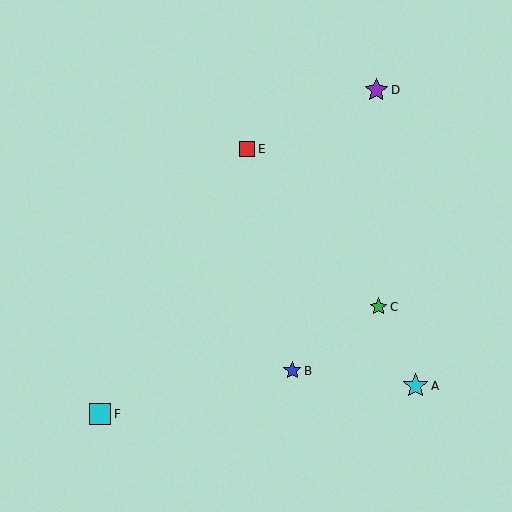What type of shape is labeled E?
Shape E is a red square.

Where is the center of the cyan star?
The center of the cyan star is at (416, 386).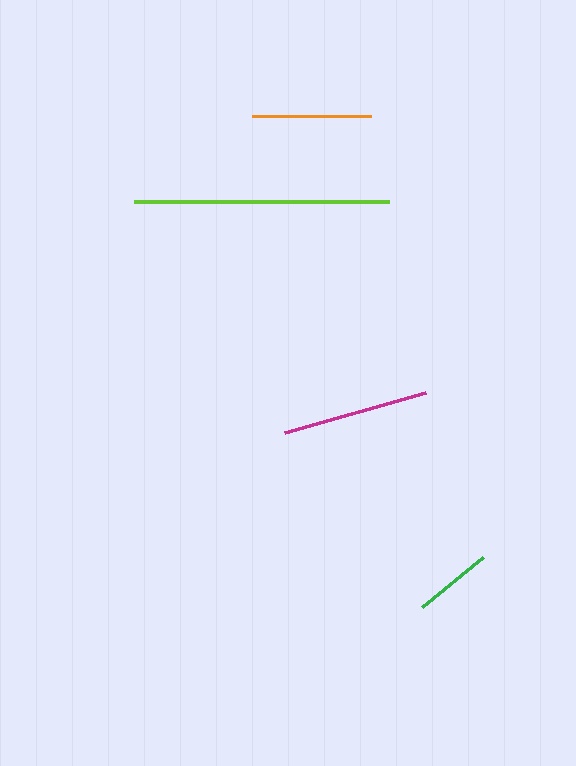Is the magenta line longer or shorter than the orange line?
The magenta line is longer than the orange line.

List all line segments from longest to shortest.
From longest to shortest: lime, magenta, orange, green.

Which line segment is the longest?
The lime line is the longest at approximately 255 pixels.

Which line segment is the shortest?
The green line is the shortest at approximately 79 pixels.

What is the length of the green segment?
The green segment is approximately 79 pixels long.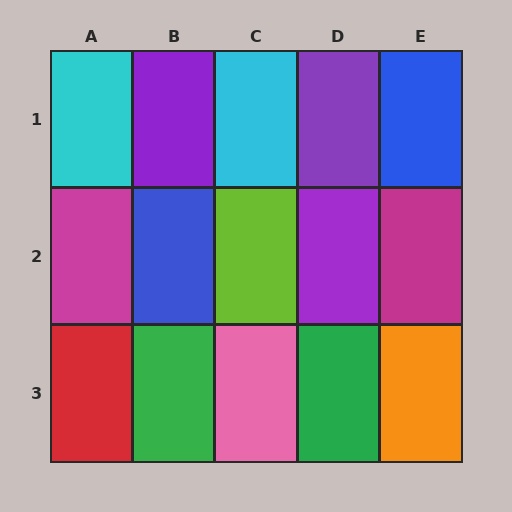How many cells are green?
2 cells are green.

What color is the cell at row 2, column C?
Lime.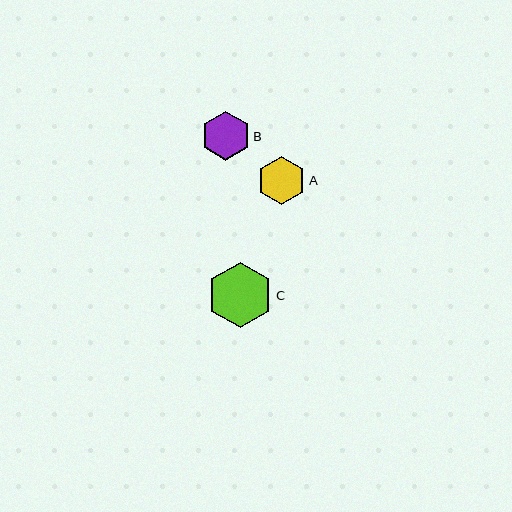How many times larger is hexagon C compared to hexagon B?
Hexagon C is approximately 1.3 times the size of hexagon B.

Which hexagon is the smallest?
Hexagon B is the smallest with a size of approximately 49 pixels.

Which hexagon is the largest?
Hexagon C is the largest with a size of approximately 65 pixels.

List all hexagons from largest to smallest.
From largest to smallest: C, A, B.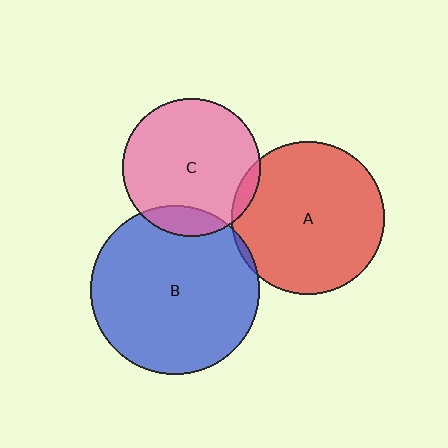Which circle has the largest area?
Circle B (blue).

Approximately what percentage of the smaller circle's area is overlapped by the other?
Approximately 5%.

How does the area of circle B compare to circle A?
Approximately 1.2 times.